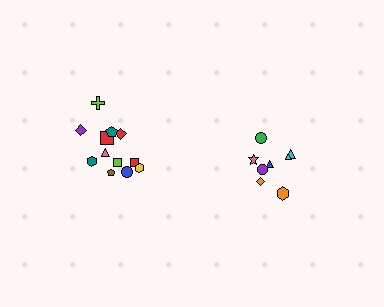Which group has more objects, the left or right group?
The left group.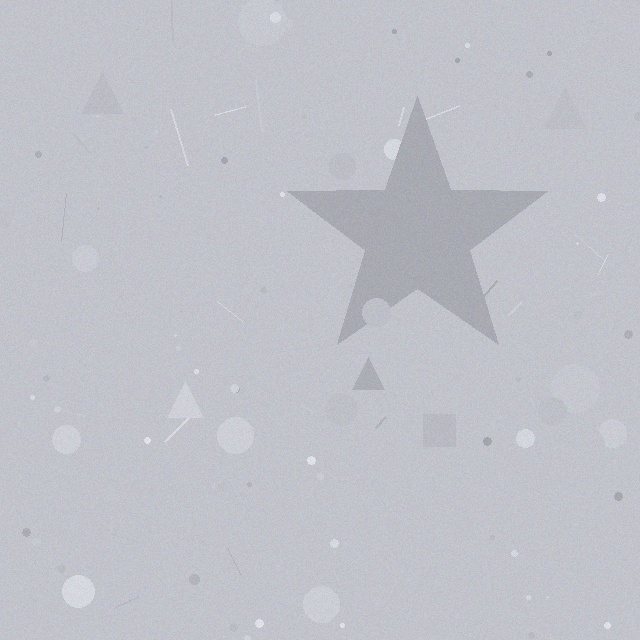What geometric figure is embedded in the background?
A star is embedded in the background.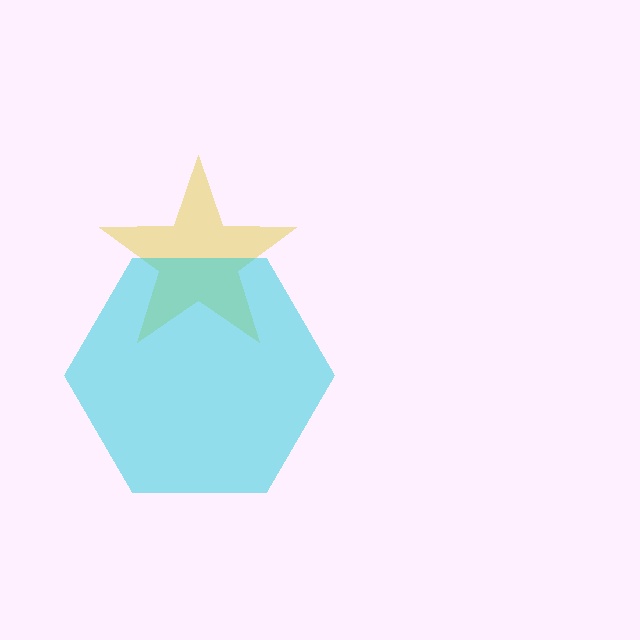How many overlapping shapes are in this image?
There are 2 overlapping shapes in the image.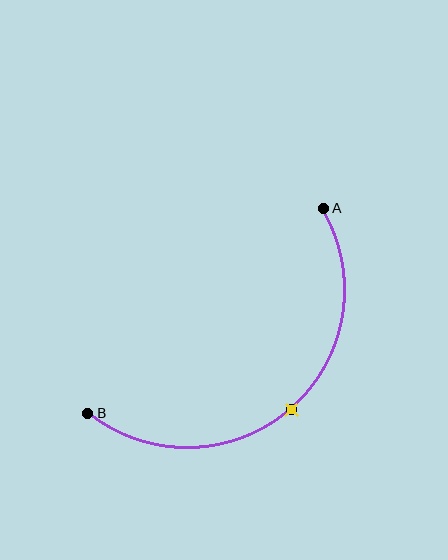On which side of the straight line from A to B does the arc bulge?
The arc bulges below and to the right of the straight line connecting A and B.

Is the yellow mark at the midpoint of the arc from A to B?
Yes. The yellow mark lies on the arc at equal arc-length from both A and B — it is the arc midpoint.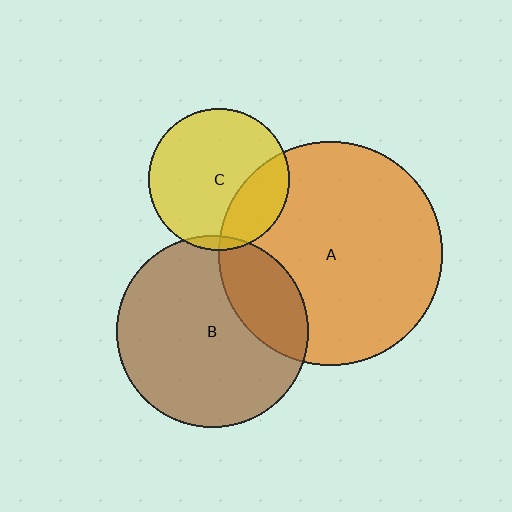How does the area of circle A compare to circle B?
Approximately 1.4 times.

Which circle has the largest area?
Circle A (orange).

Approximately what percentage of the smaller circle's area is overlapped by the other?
Approximately 25%.